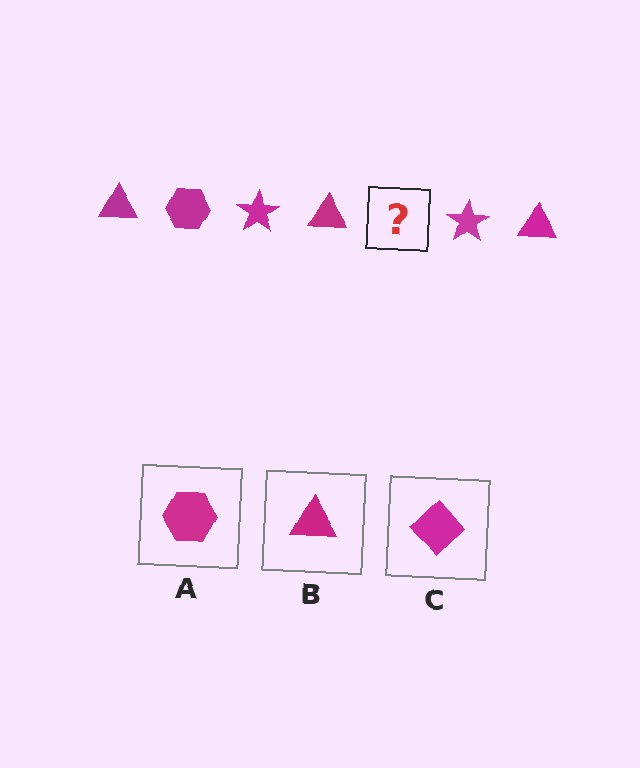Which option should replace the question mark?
Option A.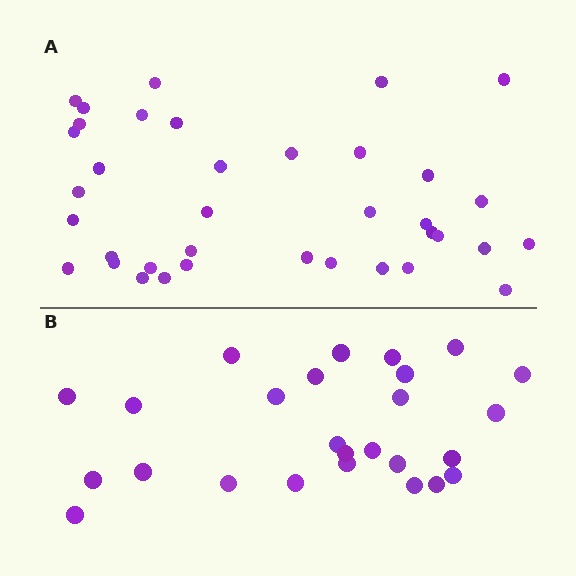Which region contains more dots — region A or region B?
Region A (the top region) has more dots.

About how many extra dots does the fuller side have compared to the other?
Region A has roughly 12 or so more dots than region B.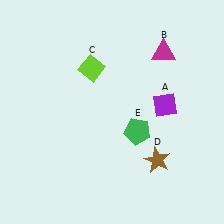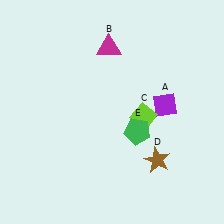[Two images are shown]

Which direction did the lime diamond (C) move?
The lime diamond (C) moved right.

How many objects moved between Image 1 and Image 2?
2 objects moved between the two images.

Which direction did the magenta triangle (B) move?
The magenta triangle (B) moved left.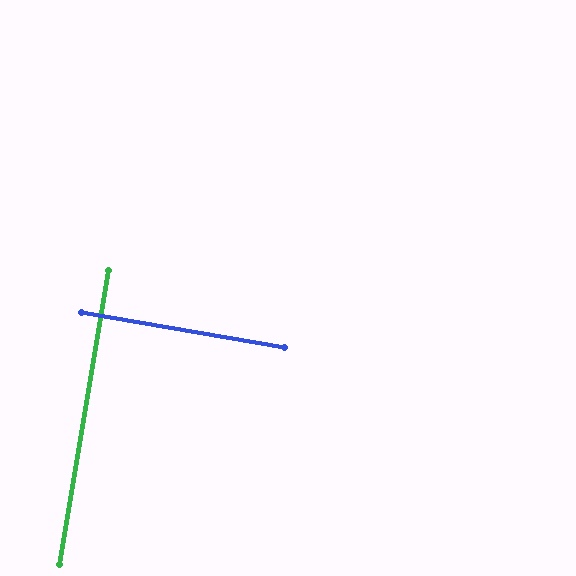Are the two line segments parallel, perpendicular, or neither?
Perpendicular — they meet at approximately 90°.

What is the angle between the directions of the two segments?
Approximately 90 degrees.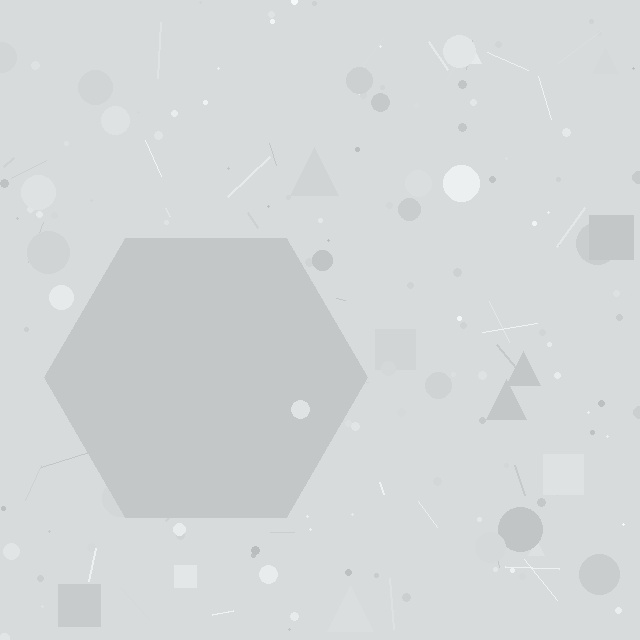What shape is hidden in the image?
A hexagon is hidden in the image.